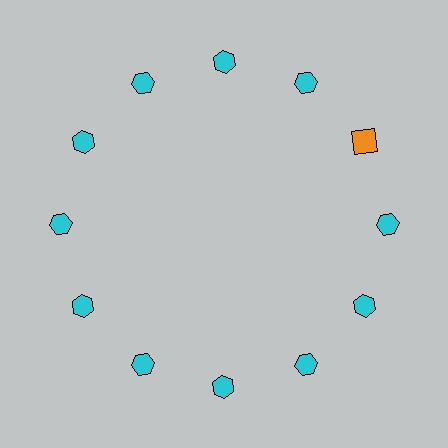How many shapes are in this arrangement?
There are 12 shapes arranged in a ring pattern.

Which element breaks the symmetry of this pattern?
The orange square at roughly the 2 o'clock position breaks the symmetry. All other shapes are cyan hexagons.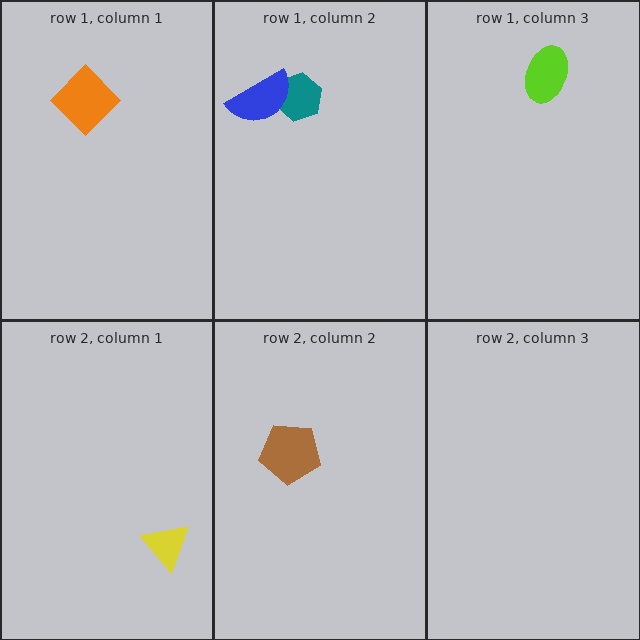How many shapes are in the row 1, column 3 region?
1.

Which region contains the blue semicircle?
The row 1, column 2 region.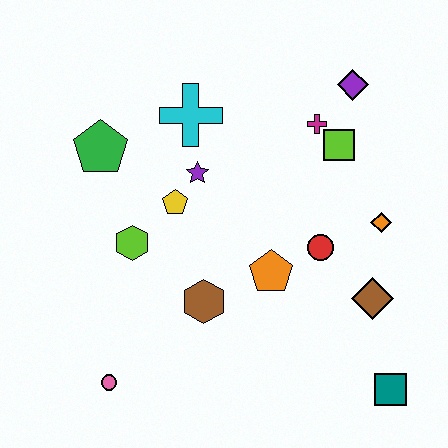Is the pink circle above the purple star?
No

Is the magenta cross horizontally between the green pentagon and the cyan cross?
No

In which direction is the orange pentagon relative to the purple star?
The orange pentagon is below the purple star.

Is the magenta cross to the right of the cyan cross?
Yes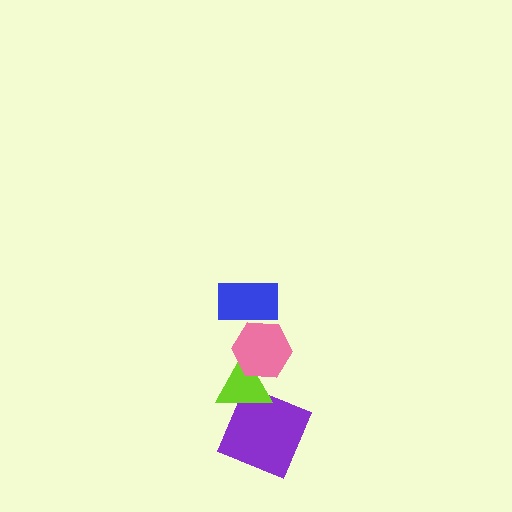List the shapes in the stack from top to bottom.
From top to bottom: the blue rectangle, the pink hexagon, the lime triangle, the purple square.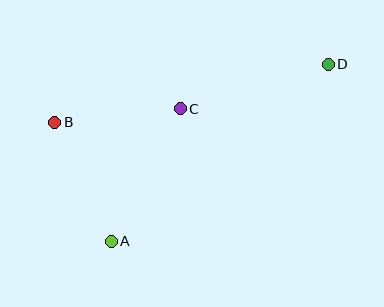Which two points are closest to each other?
Points B and C are closest to each other.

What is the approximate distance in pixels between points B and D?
The distance between B and D is approximately 280 pixels.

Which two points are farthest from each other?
Points A and D are farthest from each other.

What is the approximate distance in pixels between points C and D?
The distance between C and D is approximately 155 pixels.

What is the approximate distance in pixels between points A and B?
The distance between A and B is approximately 132 pixels.